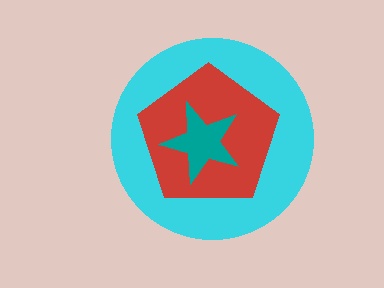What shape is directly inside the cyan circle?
The red pentagon.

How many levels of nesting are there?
3.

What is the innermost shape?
The teal star.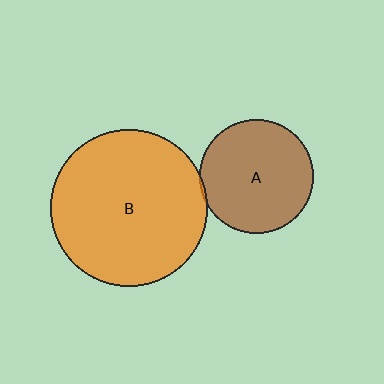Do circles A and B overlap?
Yes.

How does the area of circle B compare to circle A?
Approximately 1.9 times.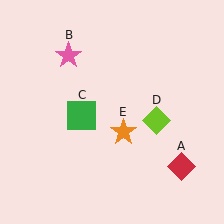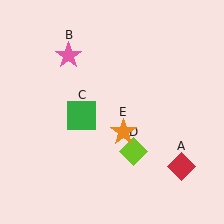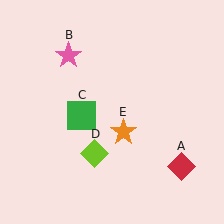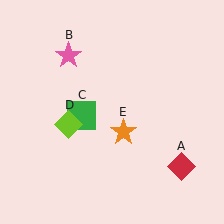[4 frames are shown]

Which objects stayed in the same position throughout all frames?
Red diamond (object A) and pink star (object B) and green square (object C) and orange star (object E) remained stationary.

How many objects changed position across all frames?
1 object changed position: lime diamond (object D).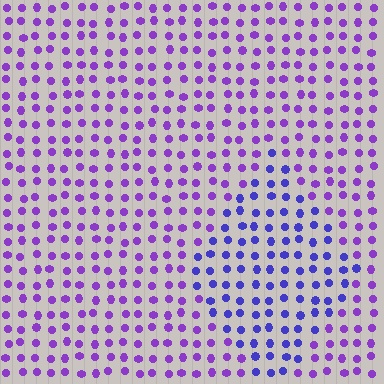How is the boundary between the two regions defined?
The boundary is defined purely by a slight shift in hue (about 31 degrees). Spacing, size, and orientation are identical on both sides.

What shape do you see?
I see a diamond.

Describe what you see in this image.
The image is filled with small purple elements in a uniform arrangement. A diamond-shaped region is visible where the elements are tinted to a slightly different hue, forming a subtle color boundary.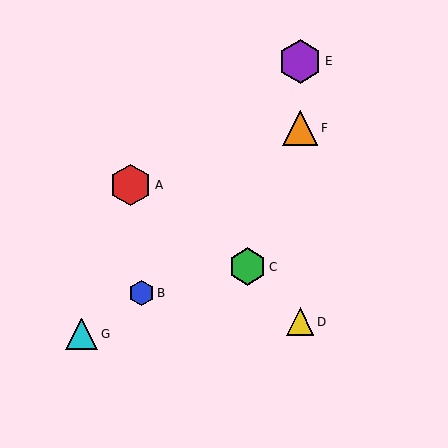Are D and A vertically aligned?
No, D is at x≈300 and A is at x≈131.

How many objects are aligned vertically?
3 objects (D, E, F) are aligned vertically.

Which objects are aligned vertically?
Objects D, E, F are aligned vertically.